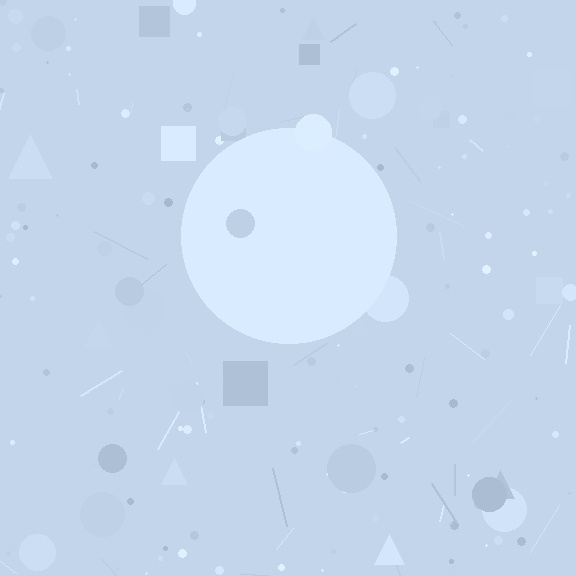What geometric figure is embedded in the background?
A circle is embedded in the background.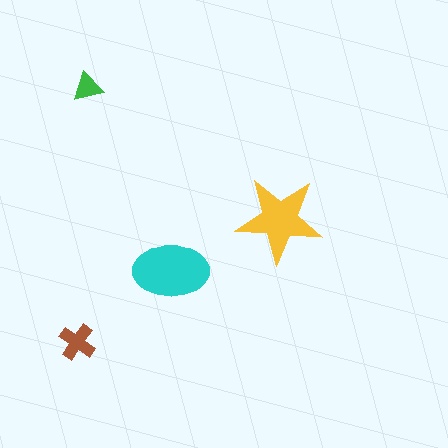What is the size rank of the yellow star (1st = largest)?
2nd.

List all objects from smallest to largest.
The green triangle, the brown cross, the yellow star, the cyan ellipse.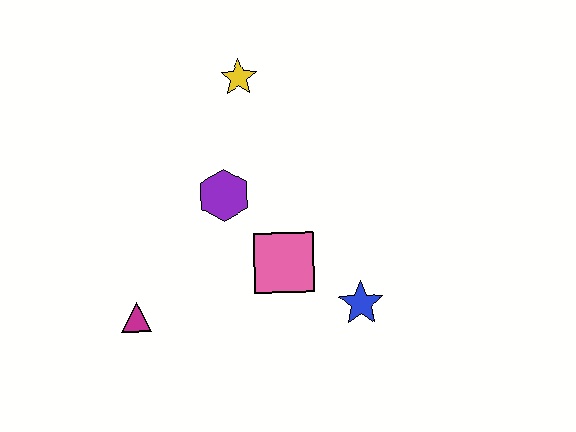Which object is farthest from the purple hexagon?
The blue star is farthest from the purple hexagon.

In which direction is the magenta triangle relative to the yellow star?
The magenta triangle is below the yellow star.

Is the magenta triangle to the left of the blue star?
Yes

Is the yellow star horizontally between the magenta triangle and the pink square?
Yes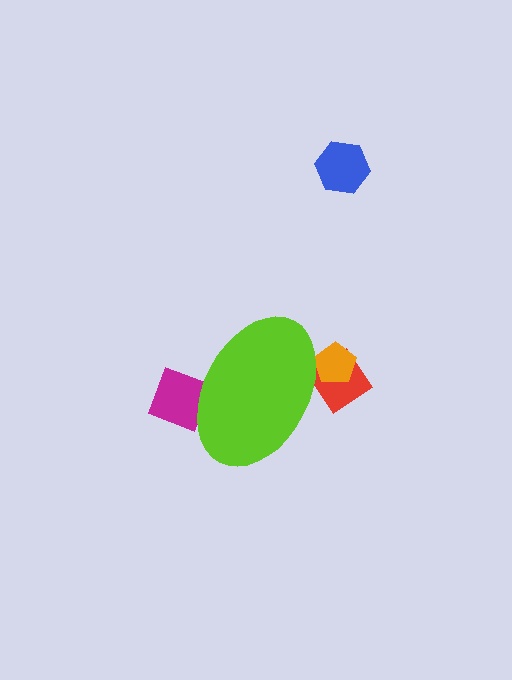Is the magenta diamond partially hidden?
Yes, the magenta diamond is partially hidden behind the lime ellipse.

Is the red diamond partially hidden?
Yes, the red diamond is partially hidden behind the lime ellipse.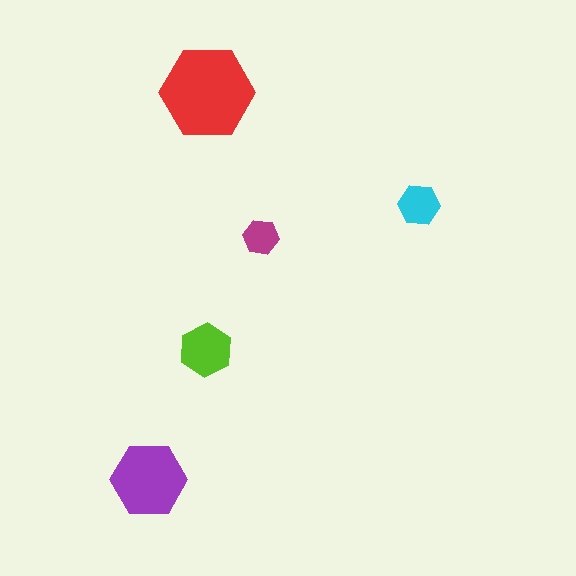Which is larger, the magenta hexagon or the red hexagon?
The red one.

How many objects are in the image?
There are 5 objects in the image.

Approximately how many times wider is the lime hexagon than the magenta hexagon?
About 1.5 times wider.